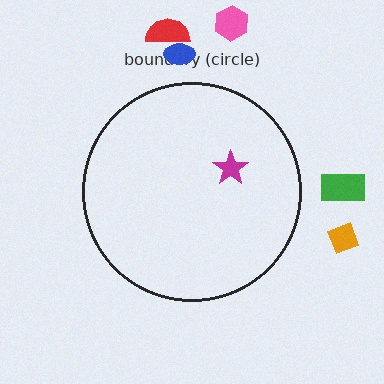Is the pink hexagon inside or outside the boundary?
Outside.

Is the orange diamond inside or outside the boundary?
Outside.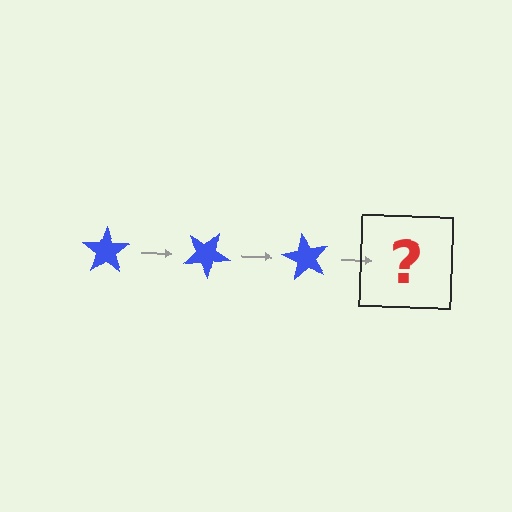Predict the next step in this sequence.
The next step is a blue star rotated 90 degrees.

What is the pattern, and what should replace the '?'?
The pattern is that the star rotates 30 degrees each step. The '?' should be a blue star rotated 90 degrees.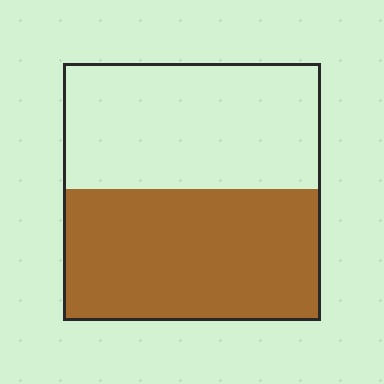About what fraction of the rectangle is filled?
About one half (1/2).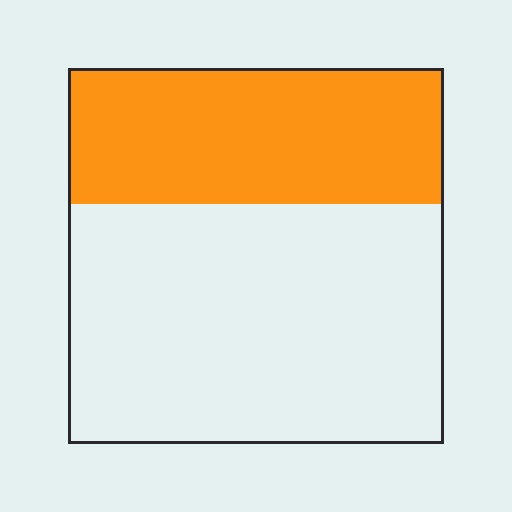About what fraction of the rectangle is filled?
About three eighths (3/8).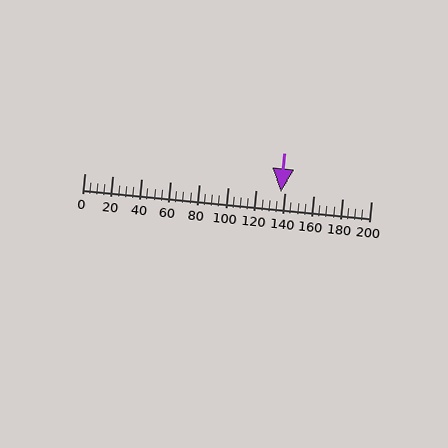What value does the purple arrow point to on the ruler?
The purple arrow points to approximately 137.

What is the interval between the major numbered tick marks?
The major tick marks are spaced 20 units apart.